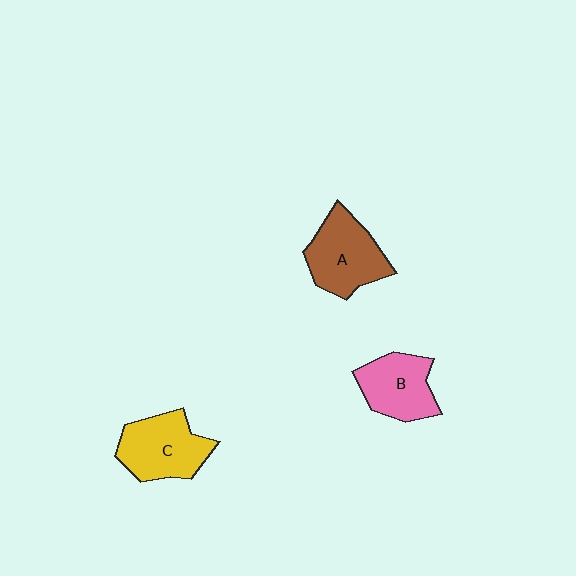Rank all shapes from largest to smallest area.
From largest to smallest: A (brown), C (yellow), B (pink).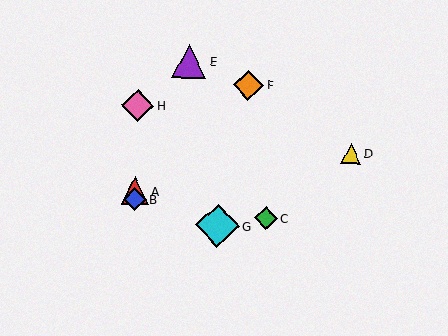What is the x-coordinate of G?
Object G is at x≈217.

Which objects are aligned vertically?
Objects A, B, H are aligned vertically.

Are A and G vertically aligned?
No, A is at x≈135 and G is at x≈217.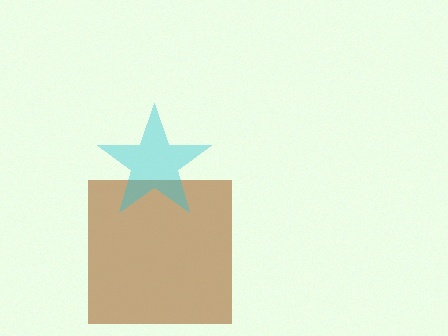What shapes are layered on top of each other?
The layered shapes are: a brown square, a cyan star.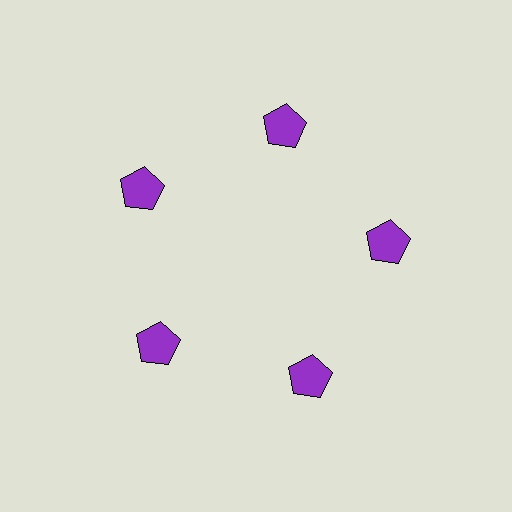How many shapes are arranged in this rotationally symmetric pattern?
There are 5 shapes, arranged in 5 groups of 1.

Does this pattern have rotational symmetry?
Yes, this pattern has 5-fold rotational symmetry. It looks the same after rotating 72 degrees around the center.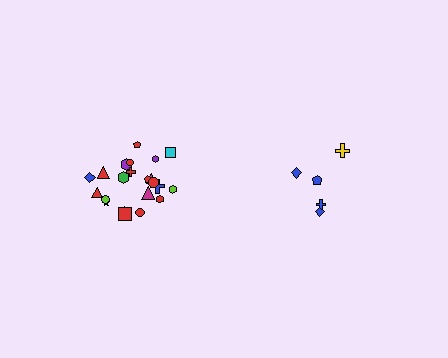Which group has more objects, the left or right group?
The left group.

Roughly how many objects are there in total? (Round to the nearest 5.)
Roughly 25 objects in total.